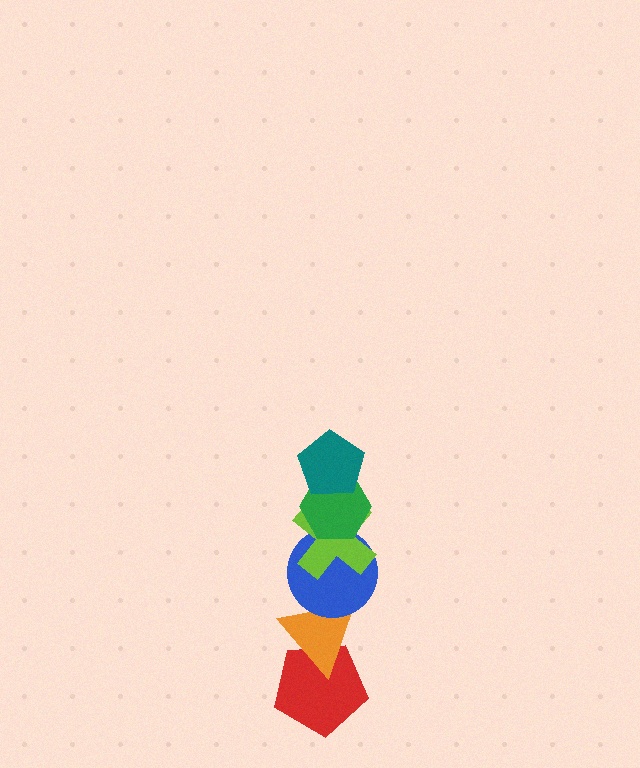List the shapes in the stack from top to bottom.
From top to bottom: the teal pentagon, the green hexagon, the lime cross, the blue circle, the orange triangle, the red pentagon.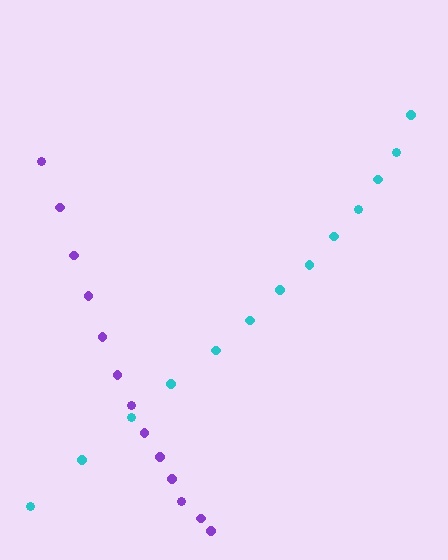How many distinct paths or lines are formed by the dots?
There are 2 distinct paths.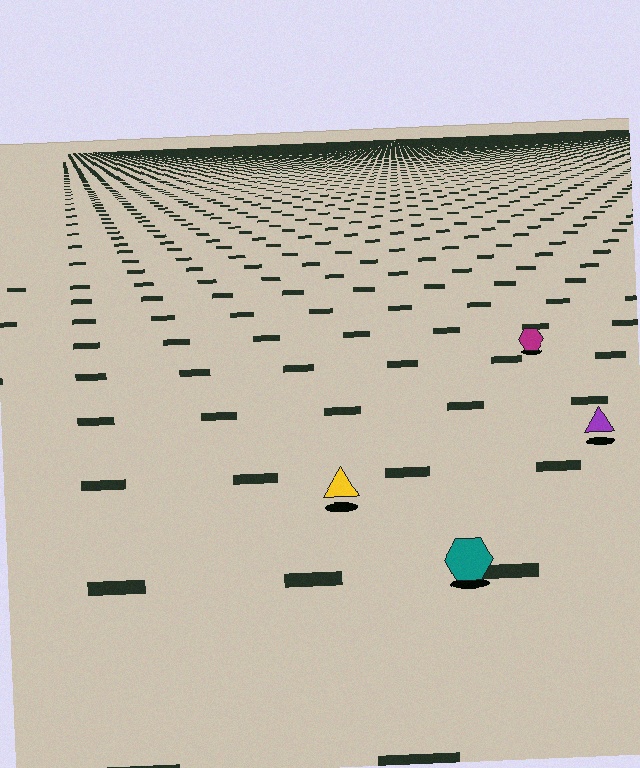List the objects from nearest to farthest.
From nearest to farthest: the teal hexagon, the yellow triangle, the purple triangle, the magenta hexagon.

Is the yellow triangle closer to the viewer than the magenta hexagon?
Yes. The yellow triangle is closer — you can tell from the texture gradient: the ground texture is coarser near it.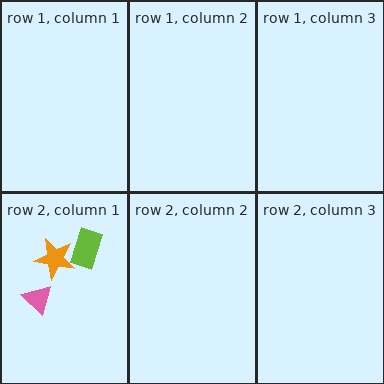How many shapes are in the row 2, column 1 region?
3.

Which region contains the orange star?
The row 2, column 1 region.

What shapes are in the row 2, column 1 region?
The orange star, the lime rectangle, the pink triangle.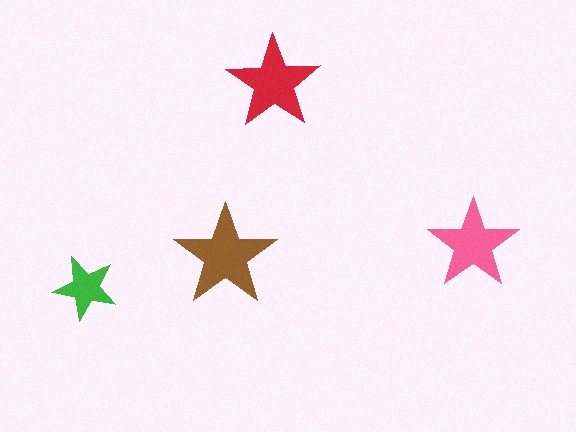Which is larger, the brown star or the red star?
The brown one.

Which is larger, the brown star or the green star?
The brown one.